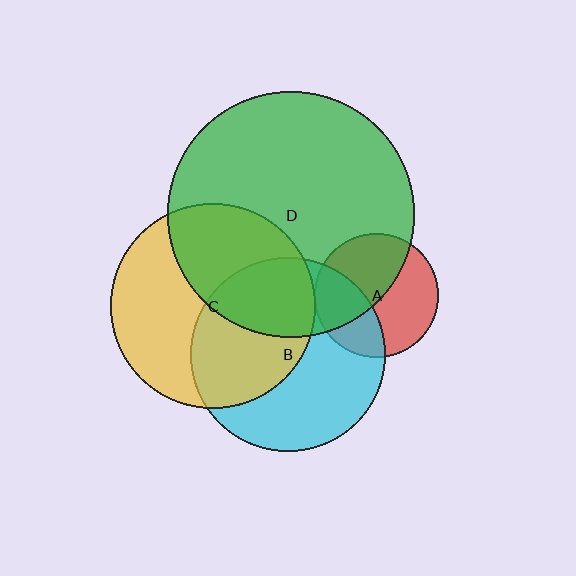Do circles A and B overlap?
Yes.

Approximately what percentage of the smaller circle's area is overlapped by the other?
Approximately 35%.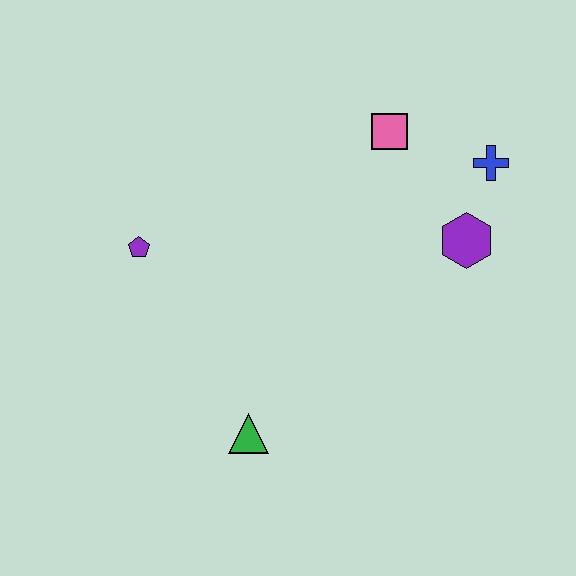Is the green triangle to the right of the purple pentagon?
Yes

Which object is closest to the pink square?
The blue cross is closest to the pink square.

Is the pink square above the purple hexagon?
Yes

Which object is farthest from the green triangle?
The blue cross is farthest from the green triangle.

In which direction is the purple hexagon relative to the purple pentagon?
The purple hexagon is to the right of the purple pentagon.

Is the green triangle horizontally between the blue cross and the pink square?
No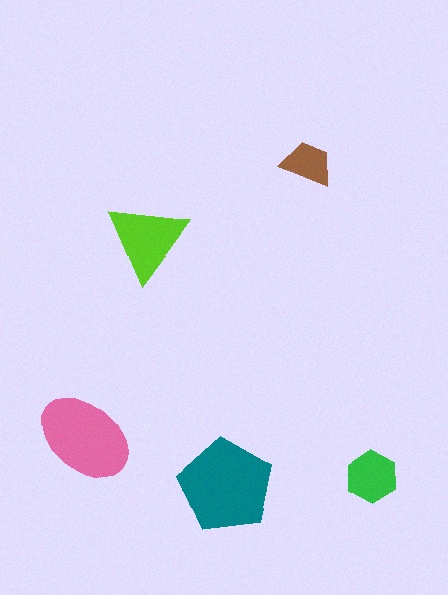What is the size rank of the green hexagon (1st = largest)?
4th.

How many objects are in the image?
There are 5 objects in the image.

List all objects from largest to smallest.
The teal pentagon, the pink ellipse, the lime triangle, the green hexagon, the brown trapezoid.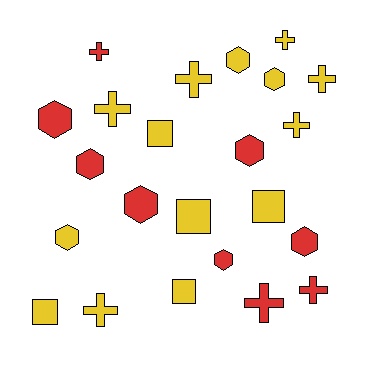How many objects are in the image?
There are 23 objects.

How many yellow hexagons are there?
There are 3 yellow hexagons.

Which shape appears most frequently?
Hexagon, with 9 objects.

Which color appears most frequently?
Yellow, with 14 objects.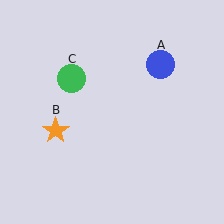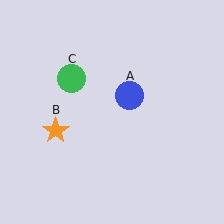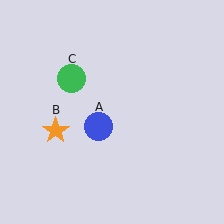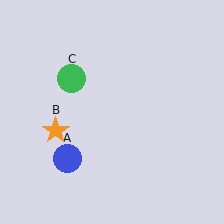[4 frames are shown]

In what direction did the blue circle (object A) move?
The blue circle (object A) moved down and to the left.